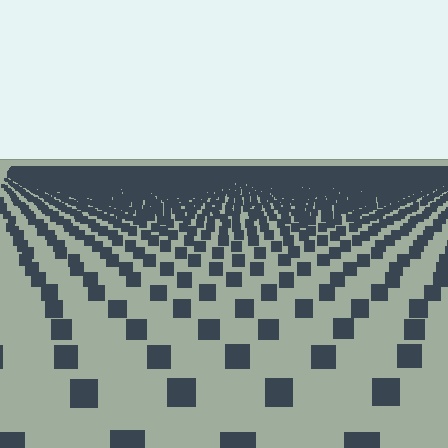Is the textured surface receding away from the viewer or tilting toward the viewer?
The surface is receding away from the viewer. Texture elements get smaller and denser toward the top.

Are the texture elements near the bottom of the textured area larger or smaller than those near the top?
Larger. Near the bottom, elements are closer to the viewer and appear at a bigger on-screen size.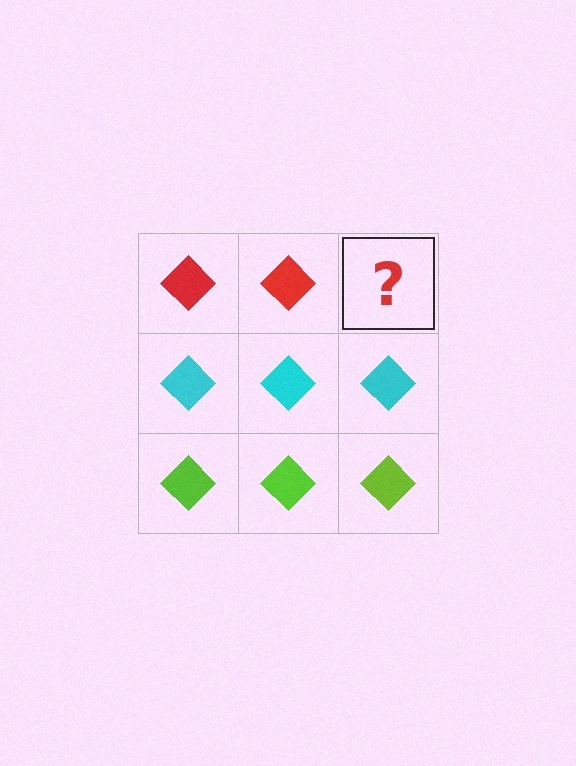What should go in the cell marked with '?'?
The missing cell should contain a red diamond.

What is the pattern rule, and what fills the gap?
The rule is that each row has a consistent color. The gap should be filled with a red diamond.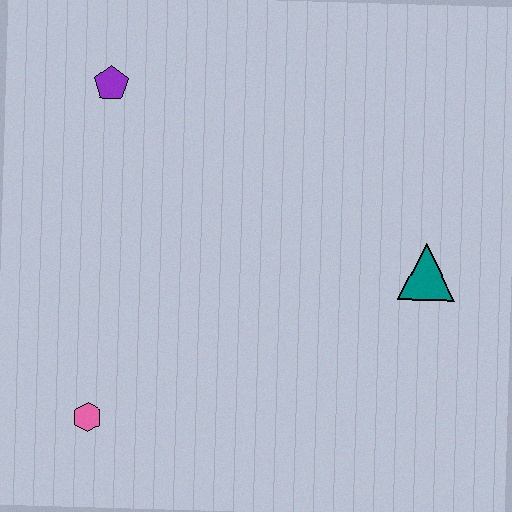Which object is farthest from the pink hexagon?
The teal triangle is farthest from the pink hexagon.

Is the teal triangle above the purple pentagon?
No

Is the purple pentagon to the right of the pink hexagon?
Yes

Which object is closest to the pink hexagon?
The purple pentagon is closest to the pink hexagon.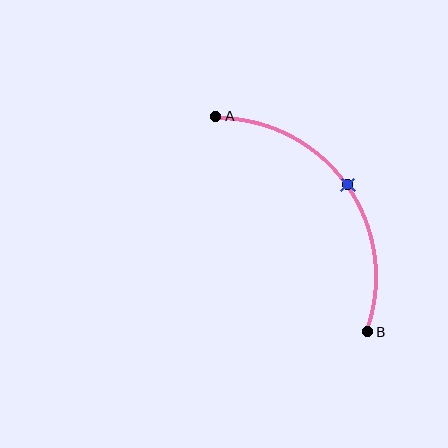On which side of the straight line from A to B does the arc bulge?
The arc bulges above and to the right of the straight line connecting A and B.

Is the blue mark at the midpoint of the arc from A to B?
Yes. The blue mark lies on the arc at equal arc-length from both A and B — it is the arc midpoint.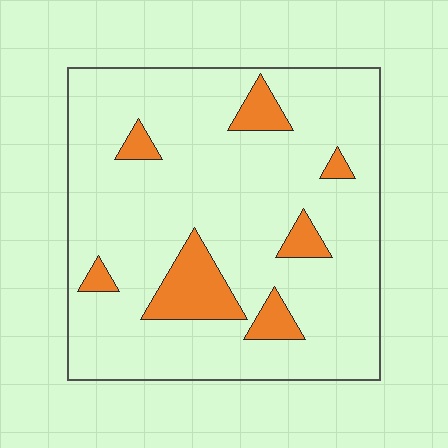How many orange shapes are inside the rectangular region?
7.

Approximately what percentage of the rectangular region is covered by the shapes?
Approximately 15%.